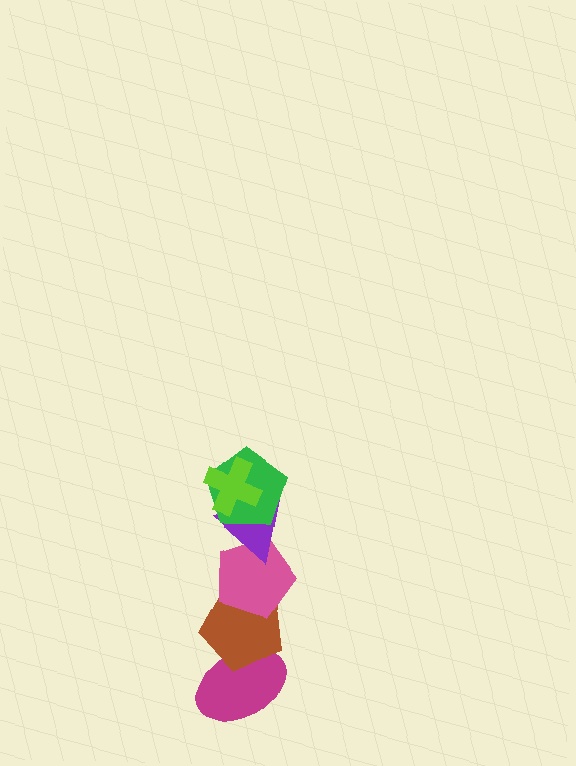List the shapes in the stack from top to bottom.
From top to bottom: the lime cross, the green pentagon, the purple triangle, the pink pentagon, the brown pentagon, the magenta ellipse.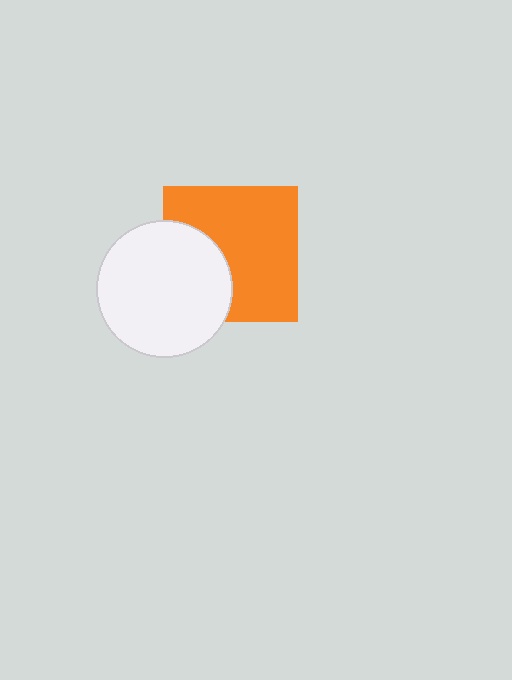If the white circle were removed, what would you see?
You would see the complete orange square.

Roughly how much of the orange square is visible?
Most of it is visible (roughly 67%).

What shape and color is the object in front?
The object in front is a white circle.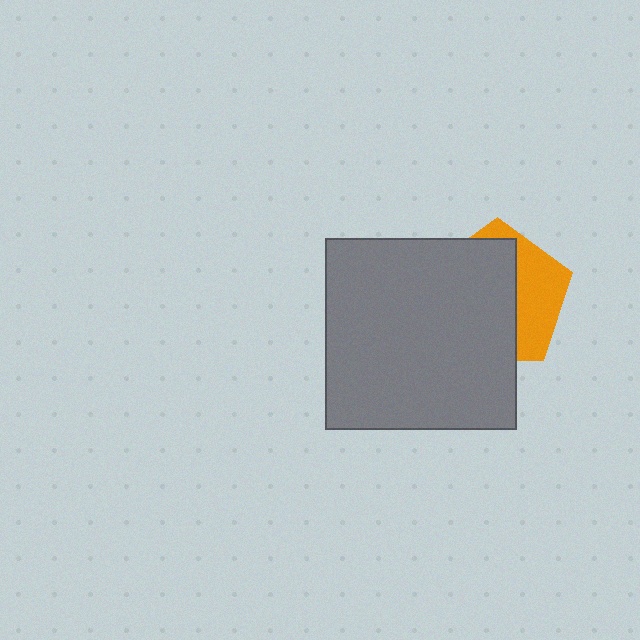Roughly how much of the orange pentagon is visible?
A small part of it is visible (roughly 35%).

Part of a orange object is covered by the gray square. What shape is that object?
It is a pentagon.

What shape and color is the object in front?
The object in front is a gray square.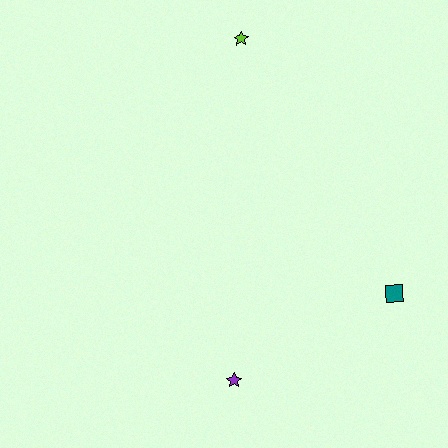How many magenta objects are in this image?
There are no magenta objects.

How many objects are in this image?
There are 3 objects.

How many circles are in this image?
There are no circles.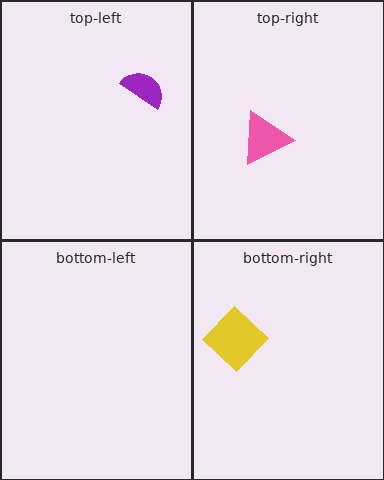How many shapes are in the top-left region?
1.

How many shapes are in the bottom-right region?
1.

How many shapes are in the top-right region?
1.